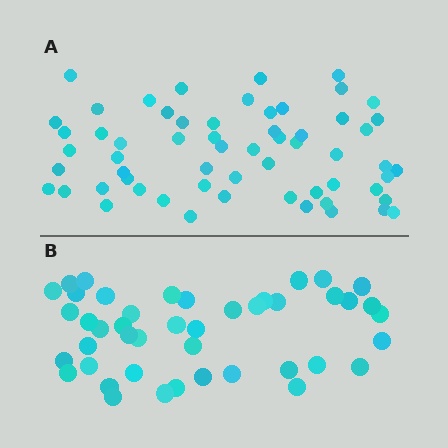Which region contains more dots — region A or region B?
Region A (the top region) has more dots.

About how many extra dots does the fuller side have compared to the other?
Region A has approximately 15 more dots than region B.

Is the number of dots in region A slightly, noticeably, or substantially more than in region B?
Region A has noticeably more, but not dramatically so. The ratio is roughly 1.4 to 1.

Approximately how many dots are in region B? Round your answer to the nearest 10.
About 40 dots. (The exact count is 44, which rounds to 40.)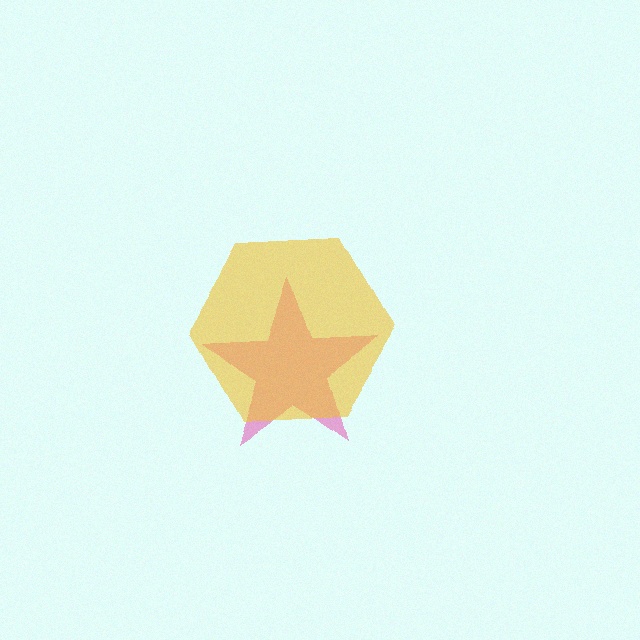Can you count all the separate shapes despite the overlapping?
Yes, there are 2 separate shapes.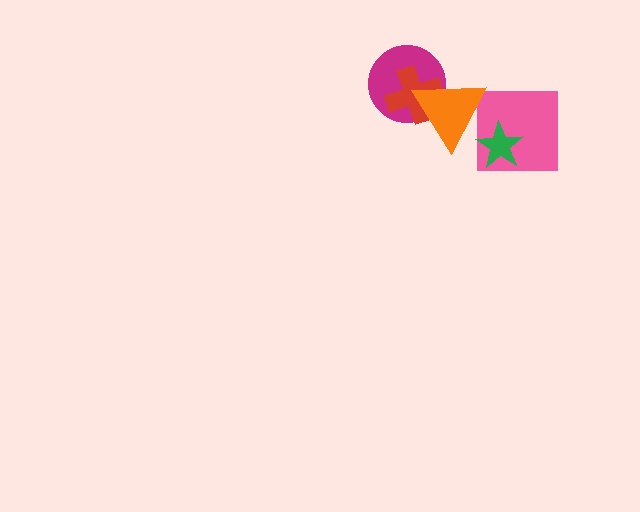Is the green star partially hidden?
Yes, it is partially covered by another shape.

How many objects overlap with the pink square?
2 objects overlap with the pink square.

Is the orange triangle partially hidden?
No, no other shape covers it.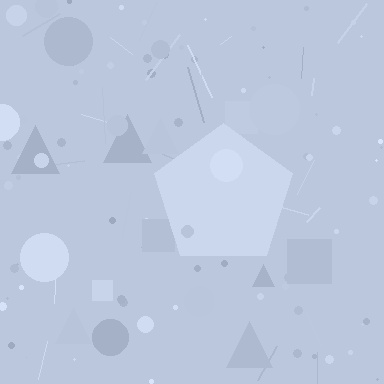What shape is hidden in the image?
A pentagon is hidden in the image.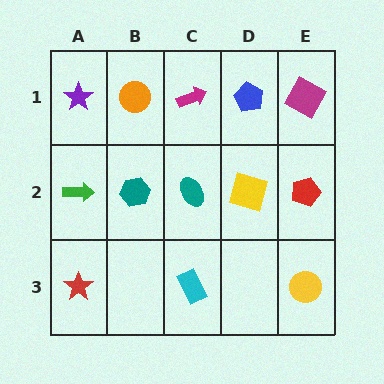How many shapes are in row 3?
3 shapes.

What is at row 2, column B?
A teal hexagon.